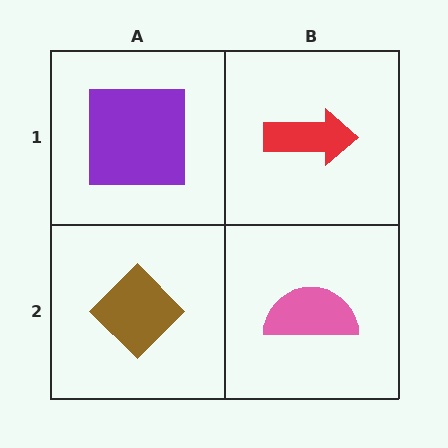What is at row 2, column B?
A pink semicircle.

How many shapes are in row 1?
2 shapes.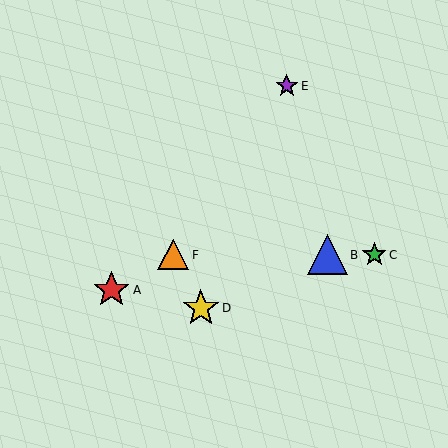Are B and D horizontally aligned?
No, B is at y≈255 and D is at y≈308.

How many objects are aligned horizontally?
3 objects (B, C, F) are aligned horizontally.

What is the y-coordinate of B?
Object B is at y≈255.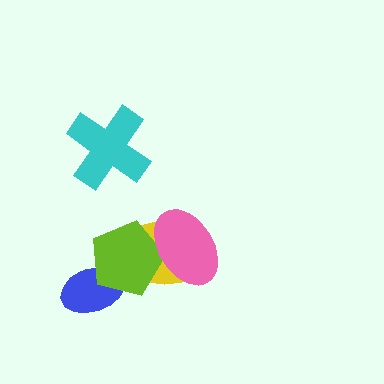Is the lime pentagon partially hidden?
Yes, it is partially covered by another shape.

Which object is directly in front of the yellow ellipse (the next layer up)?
The lime pentagon is directly in front of the yellow ellipse.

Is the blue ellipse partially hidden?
Yes, it is partially covered by another shape.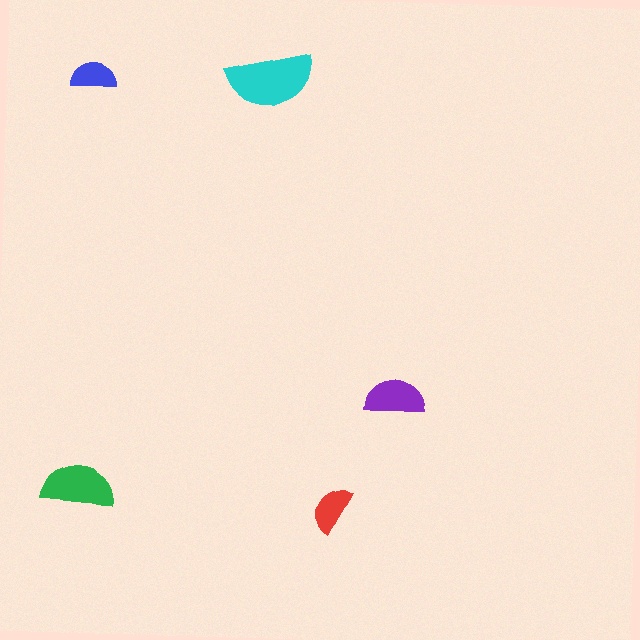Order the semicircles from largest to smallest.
the cyan one, the green one, the purple one, the red one, the blue one.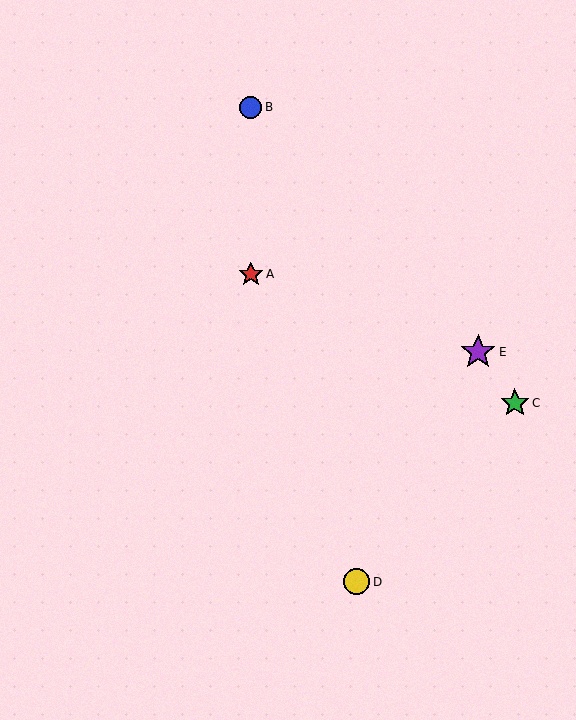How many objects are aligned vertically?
2 objects (A, B) are aligned vertically.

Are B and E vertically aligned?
No, B is at x≈251 and E is at x≈478.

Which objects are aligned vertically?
Objects A, B are aligned vertically.